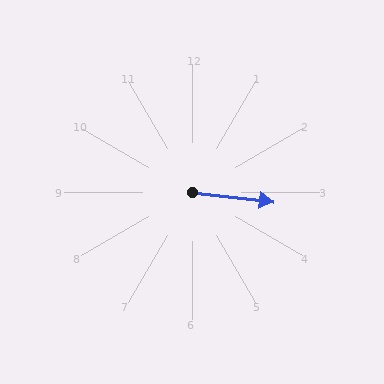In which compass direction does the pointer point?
East.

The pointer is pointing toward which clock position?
Roughly 3 o'clock.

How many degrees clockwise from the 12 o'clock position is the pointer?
Approximately 97 degrees.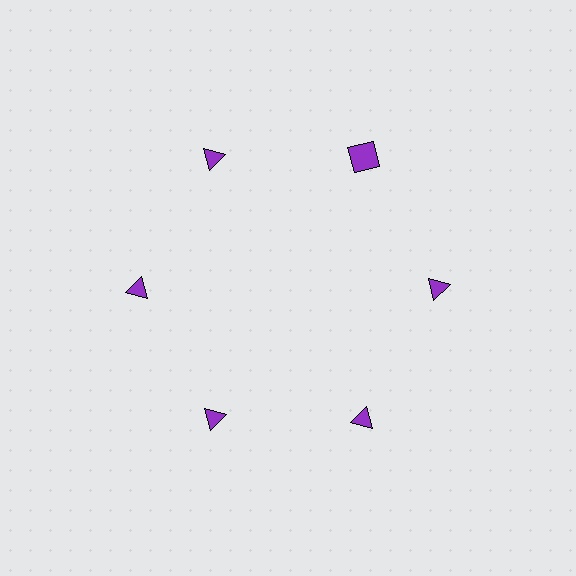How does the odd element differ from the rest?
It has a different shape: square instead of triangle.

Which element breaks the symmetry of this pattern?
The purple square at roughly the 1 o'clock position breaks the symmetry. All other shapes are purple triangles.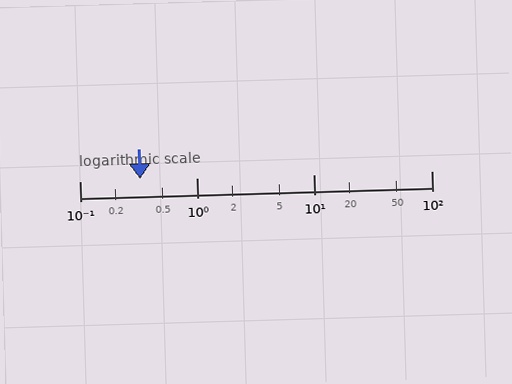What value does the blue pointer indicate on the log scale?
The pointer indicates approximately 0.33.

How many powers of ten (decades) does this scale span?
The scale spans 3 decades, from 0.1 to 100.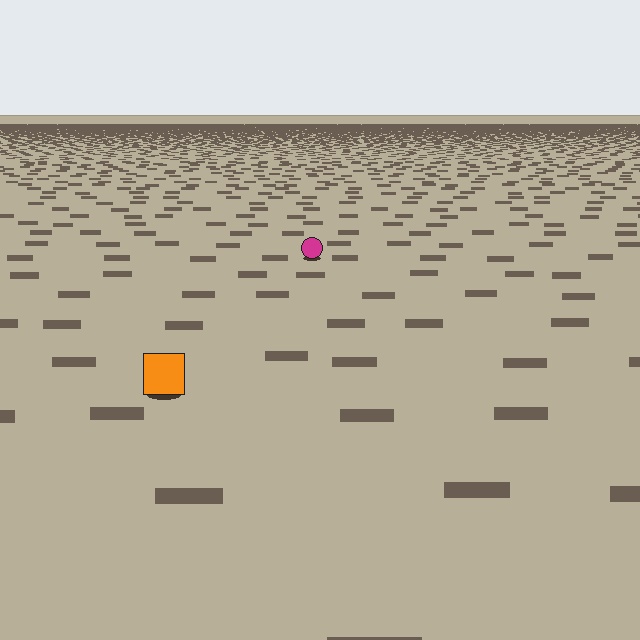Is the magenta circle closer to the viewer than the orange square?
No. The orange square is closer — you can tell from the texture gradient: the ground texture is coarser near it.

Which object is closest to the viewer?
The orange square is closest. The texture marks near it are larger and more spread out.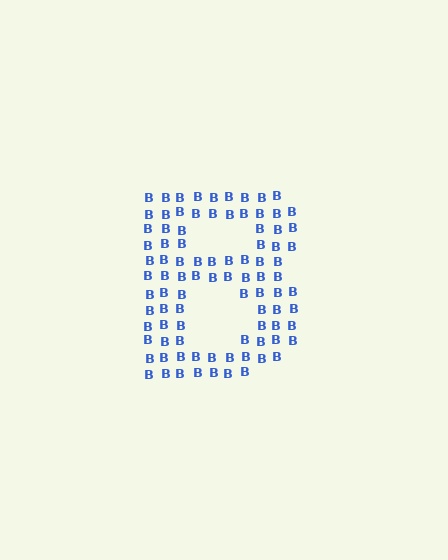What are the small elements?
The small elements are letter B's.